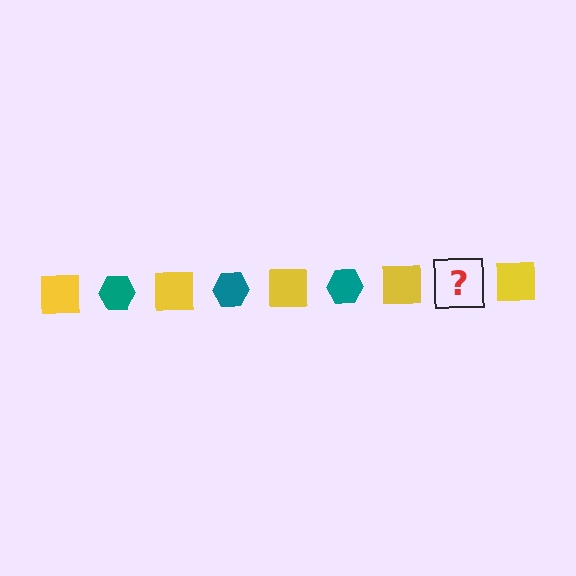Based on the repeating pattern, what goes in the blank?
The blank should be a teal hexagon.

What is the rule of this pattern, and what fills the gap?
The rule is that the pattern alternates between yellow square and teal hexagon. The gap should be filled with a teal hexagon.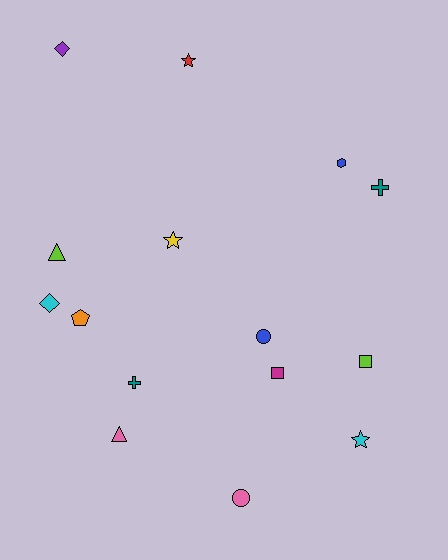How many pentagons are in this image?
There is 1 pentagon.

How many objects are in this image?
There are 15 objects.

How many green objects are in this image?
There are no green objects.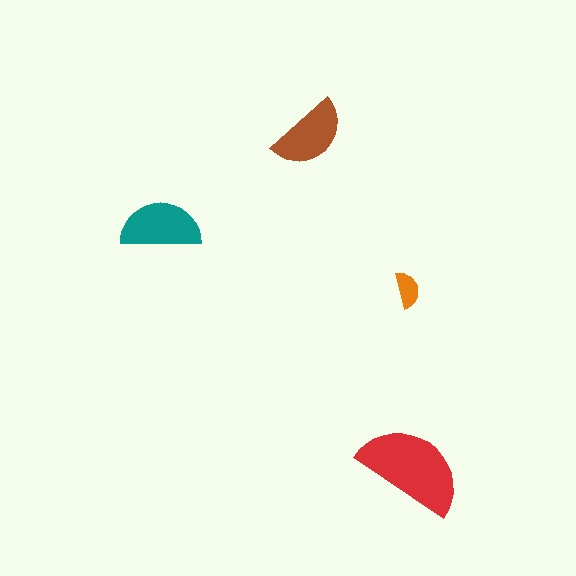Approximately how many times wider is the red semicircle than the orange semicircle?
About 3 times wider.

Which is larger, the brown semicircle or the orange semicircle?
The brown one.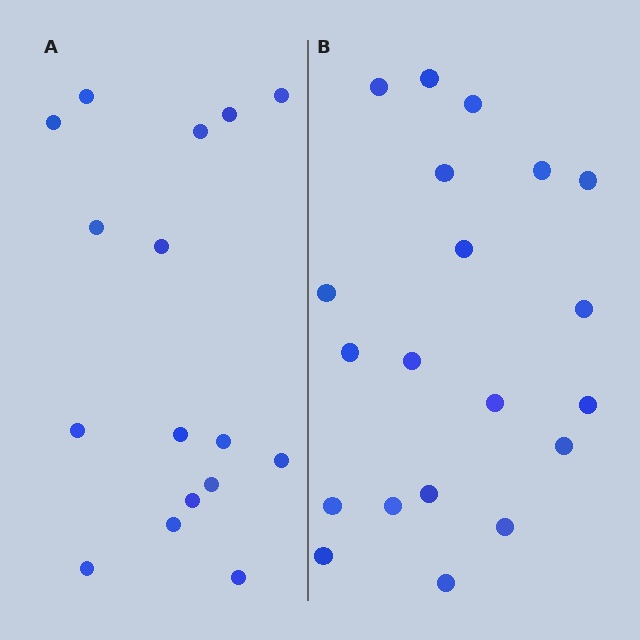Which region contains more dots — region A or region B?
Region B (the right region) has more dots.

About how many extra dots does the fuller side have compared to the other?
Region B has about 4 more dots than region A.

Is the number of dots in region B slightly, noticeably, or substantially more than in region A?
Region B has noticeably more, but not dramatically so. The ratio is roughly 1.2 to 1.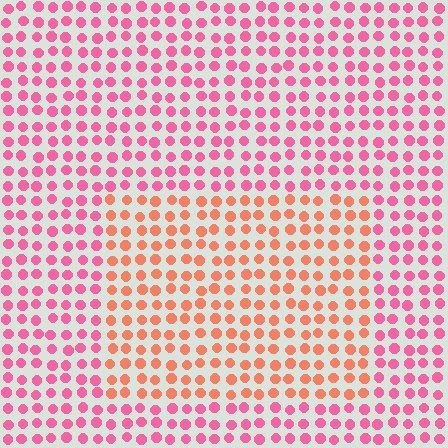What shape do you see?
I see a rectangle.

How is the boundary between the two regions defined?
The boundary is defined purely by a slight shift in hue (about 38 degrees). Spacing, size, and orientation are identical on both sides.